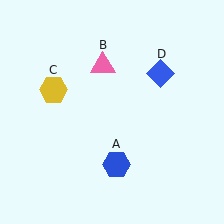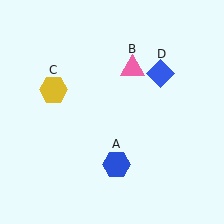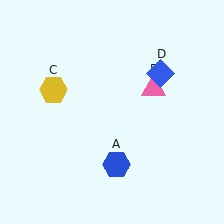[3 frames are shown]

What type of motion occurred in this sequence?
The pink triangle (object B) rotated clockwise around the center of the scene.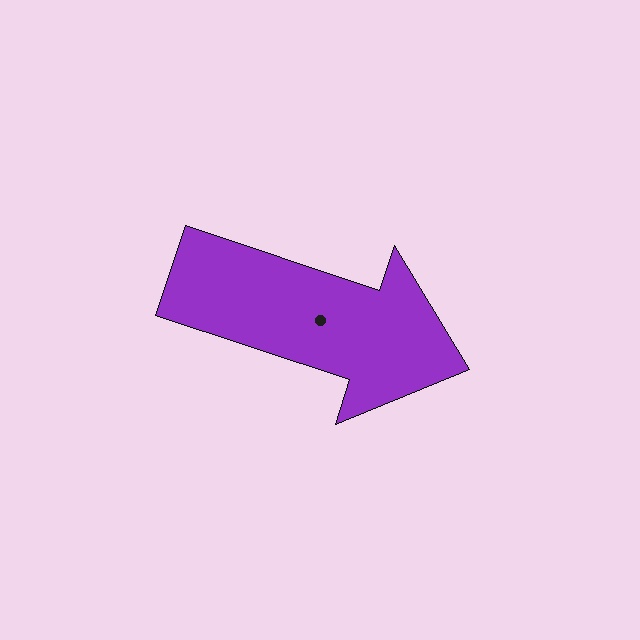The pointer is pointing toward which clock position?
Roughly 4 o'clock.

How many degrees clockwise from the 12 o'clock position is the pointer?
Approximately 108 degrees.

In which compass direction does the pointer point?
East.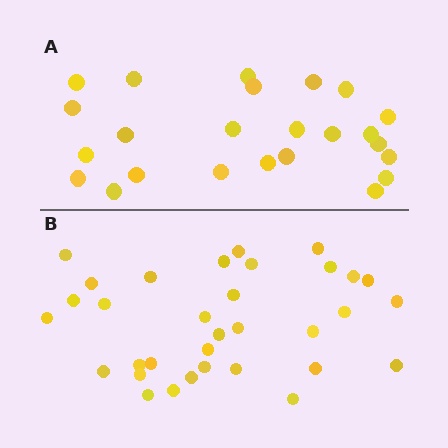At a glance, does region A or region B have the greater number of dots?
Region B (the bottom region) has more dots.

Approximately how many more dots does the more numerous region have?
Region B has roughly 8 or so more dots than region A.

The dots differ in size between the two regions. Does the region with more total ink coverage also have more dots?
No. Region A has more total ink coverage because its dots are larger, but region B actually contains more individual dots. Total area can be misleading — the number of items is what matters here.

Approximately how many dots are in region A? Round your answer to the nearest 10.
About 20 dots. (The exact count is 24, which rounds to 20.)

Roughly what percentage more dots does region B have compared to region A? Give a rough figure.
About 40% more.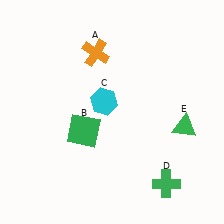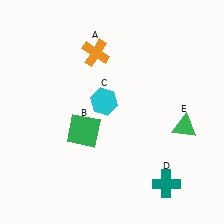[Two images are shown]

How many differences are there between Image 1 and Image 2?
There is 1 difference between the two images.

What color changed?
The cross (D) changed from green in Image 1 to teal in Image 2.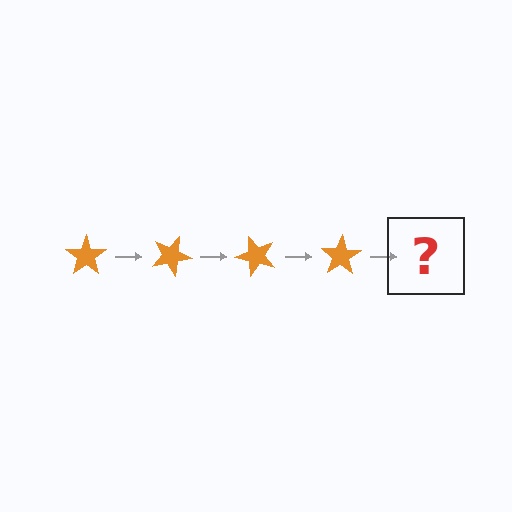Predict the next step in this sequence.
The next step is an orange star rotated 100 degrees.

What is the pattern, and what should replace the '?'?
The pattern is that the star rotates 25 degrees each step. The '?' should be an orange star rotated 100 degrees.